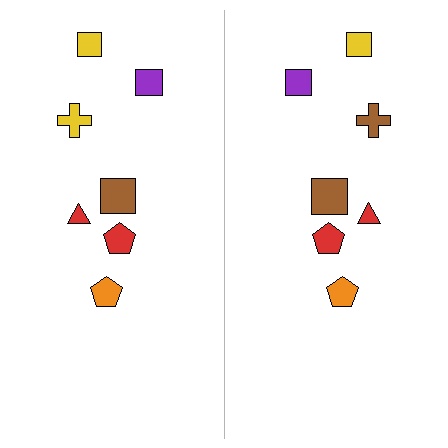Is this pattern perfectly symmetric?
No, the pattern is not perfectly symmetric. The brown cross on the right side breaks the symmetry — its mirror counterpart is yellow.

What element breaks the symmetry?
The brown cross on the right side breaks the symmetry — its mirror counterpart is yellow.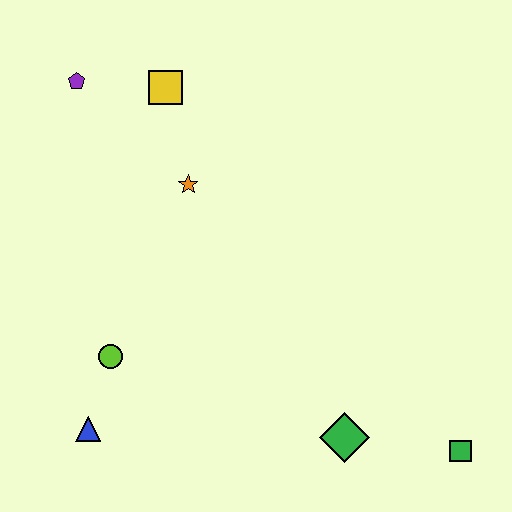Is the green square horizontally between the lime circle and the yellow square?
No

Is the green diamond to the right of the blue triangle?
Yes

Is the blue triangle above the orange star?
No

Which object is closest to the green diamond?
The green square is closest to the green diamond.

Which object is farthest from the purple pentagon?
The green square is farthest from the purple pentagon.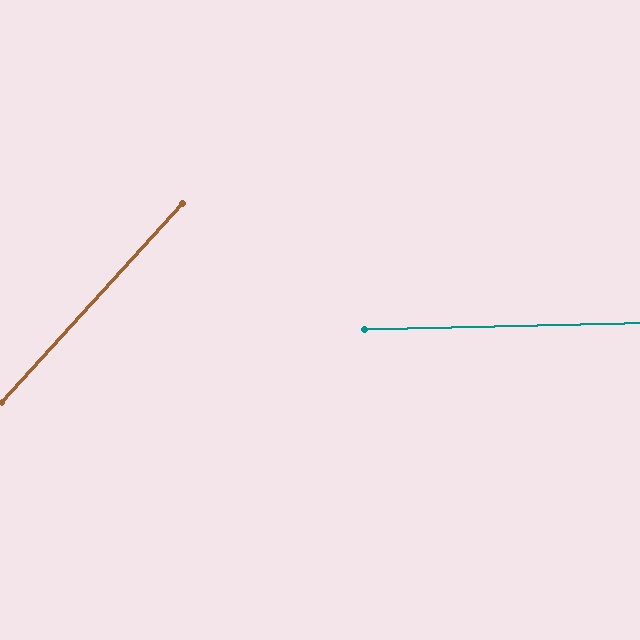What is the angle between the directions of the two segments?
Approximately 46 degrees.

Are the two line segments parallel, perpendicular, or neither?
Neither parallel nor perpendicular — they differ by about 46°.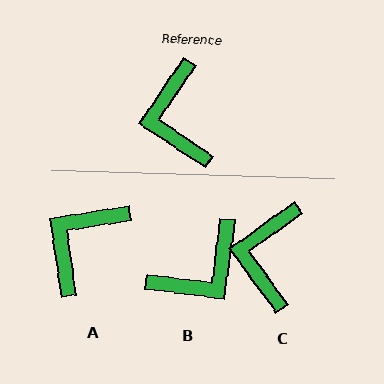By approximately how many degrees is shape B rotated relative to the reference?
Approximately 116 degrees counter-clockwise.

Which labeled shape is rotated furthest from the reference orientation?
B, about 116 degrees away.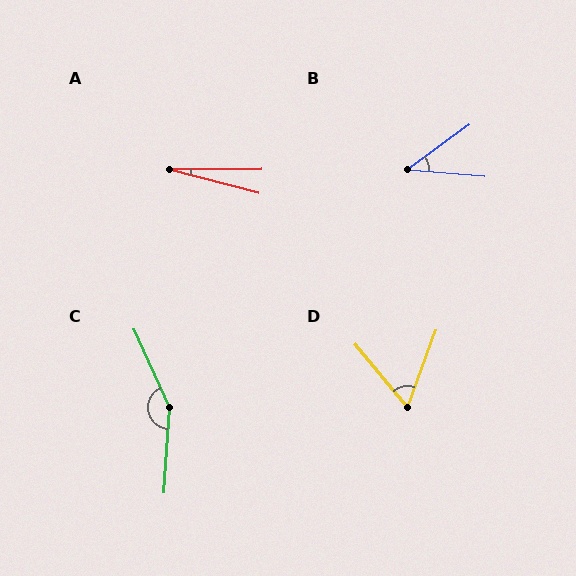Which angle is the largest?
C, at approximately 151 degrees.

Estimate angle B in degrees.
Approximately 41 degrees.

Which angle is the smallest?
A, at approximately 15 degrees.